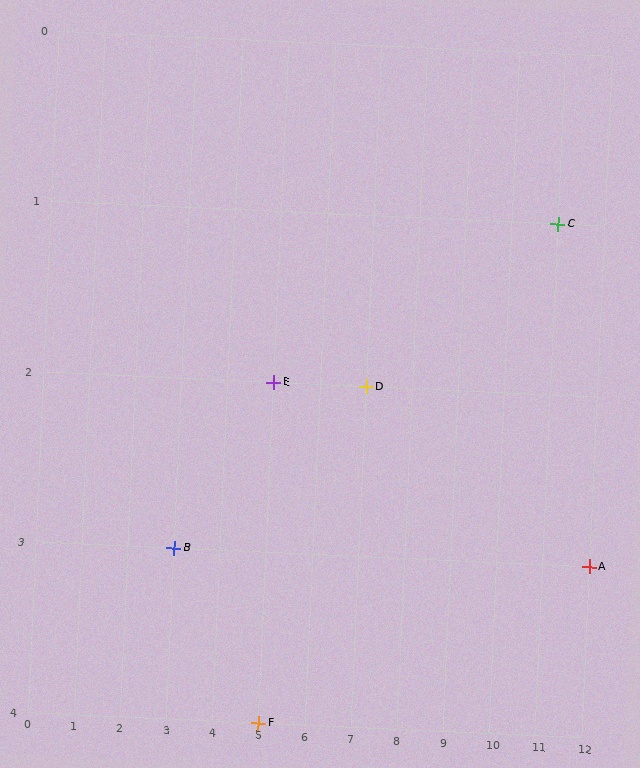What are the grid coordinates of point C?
Point C is at grid coordinates (11, 1).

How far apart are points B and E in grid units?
Points B and E are 2 columns and 1 row apart (about 2.2 grid units diagonally).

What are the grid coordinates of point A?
Point A is at grid coordinates (12, 3).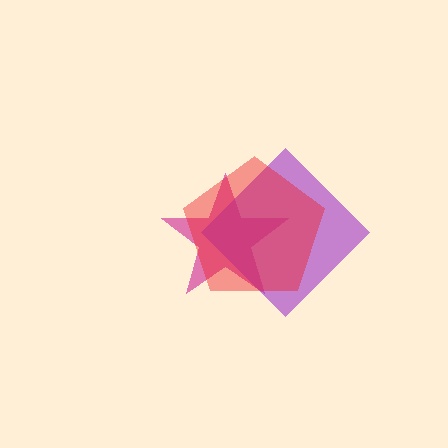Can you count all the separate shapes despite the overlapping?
Yes, there are 3 separate shapes.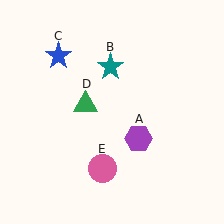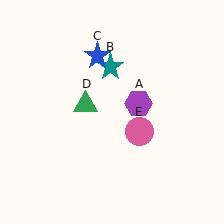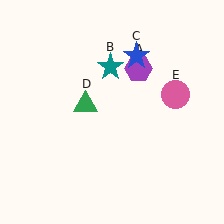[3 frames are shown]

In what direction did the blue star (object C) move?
The blue star (object C) moved right.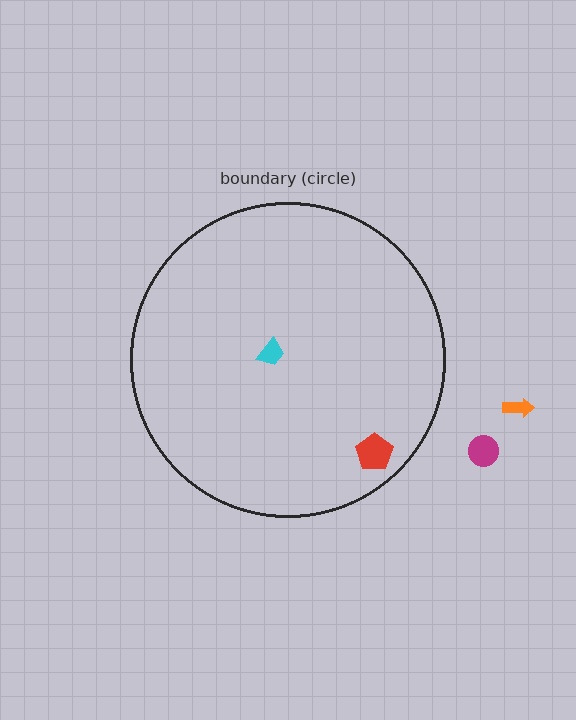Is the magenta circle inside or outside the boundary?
Outside.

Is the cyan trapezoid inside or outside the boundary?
Inside.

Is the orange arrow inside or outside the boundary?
Outside.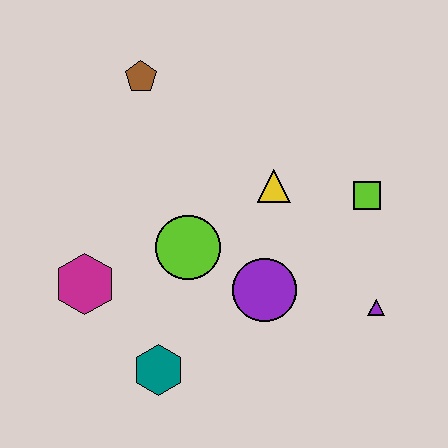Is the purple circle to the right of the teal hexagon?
Yes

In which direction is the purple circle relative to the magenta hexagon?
The purple circle is to the right of the magenta hexagon.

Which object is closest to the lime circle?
The purple circle is closest to the lime circle.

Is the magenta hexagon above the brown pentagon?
No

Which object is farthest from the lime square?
The magenta hexagon is farthest from the lime square.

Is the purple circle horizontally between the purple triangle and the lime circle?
Yes